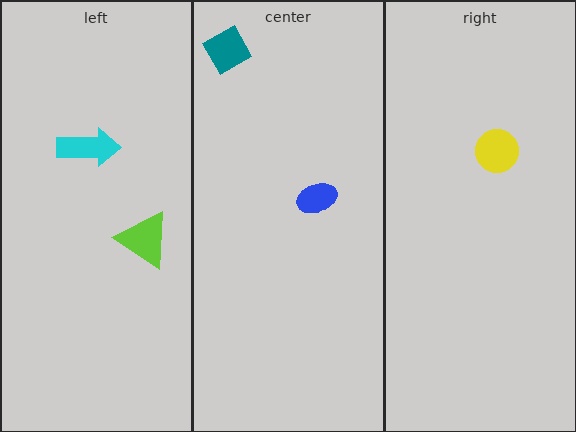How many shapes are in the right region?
1.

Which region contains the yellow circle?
The right region.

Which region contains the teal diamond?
The center region.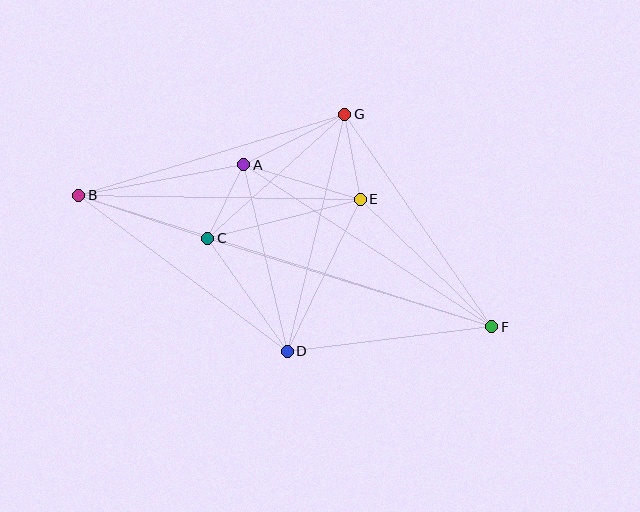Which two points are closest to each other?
Points A and C are closest to each other.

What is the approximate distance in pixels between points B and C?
The distance between B and C is approximately 136 pixels.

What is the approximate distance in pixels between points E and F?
The distance between E and F is approximately 183 pixels.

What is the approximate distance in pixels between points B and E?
The distance between B and E is approximately 282 pixels.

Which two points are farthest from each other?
Points B and F are farthest from each other.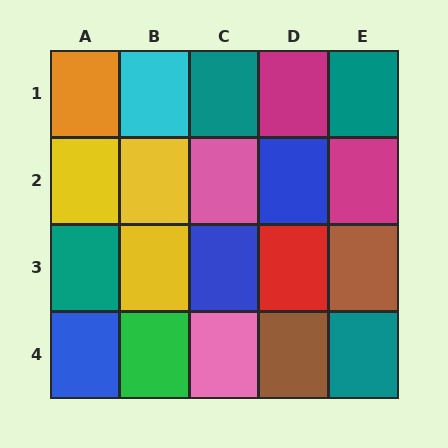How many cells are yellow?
3 cells are yellow.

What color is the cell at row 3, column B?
Yellow.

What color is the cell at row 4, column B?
Green.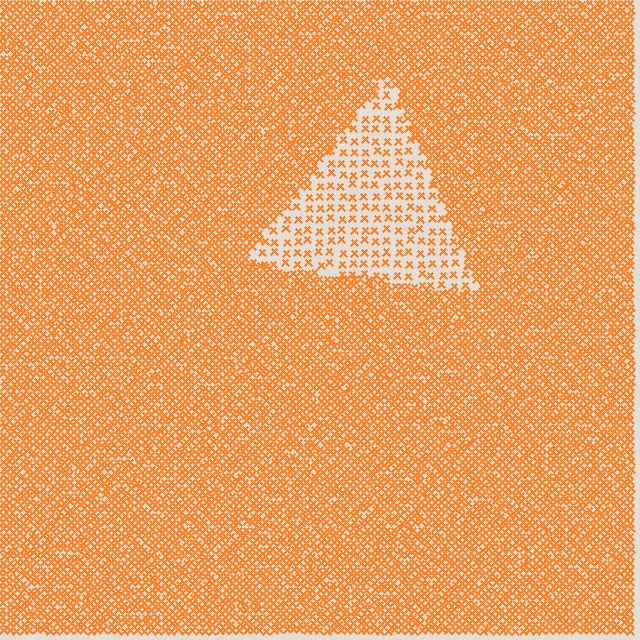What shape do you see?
I see a triangle.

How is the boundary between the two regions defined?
The boundary is defined by a change in element density (approximately 2.8x ratio). All elements are the same color, size, and shape.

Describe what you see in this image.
The image contains small orange elements arranged at two different densities. A triangle-shaped region is visible where the elements are less densely packed than the surrounding area.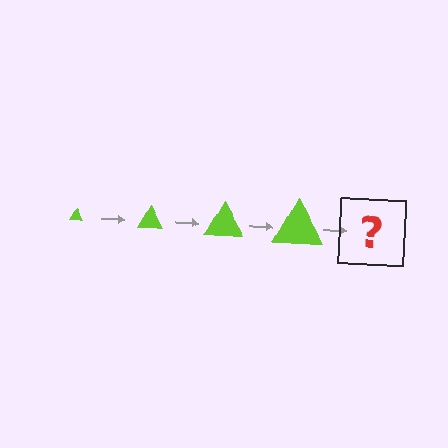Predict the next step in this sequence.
The next step is a lime triangle, larger than the previous one.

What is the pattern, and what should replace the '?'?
The pattern is that the triangle gets progressively larger each step. The '?' should be a lime triangle, larger than the previous one.